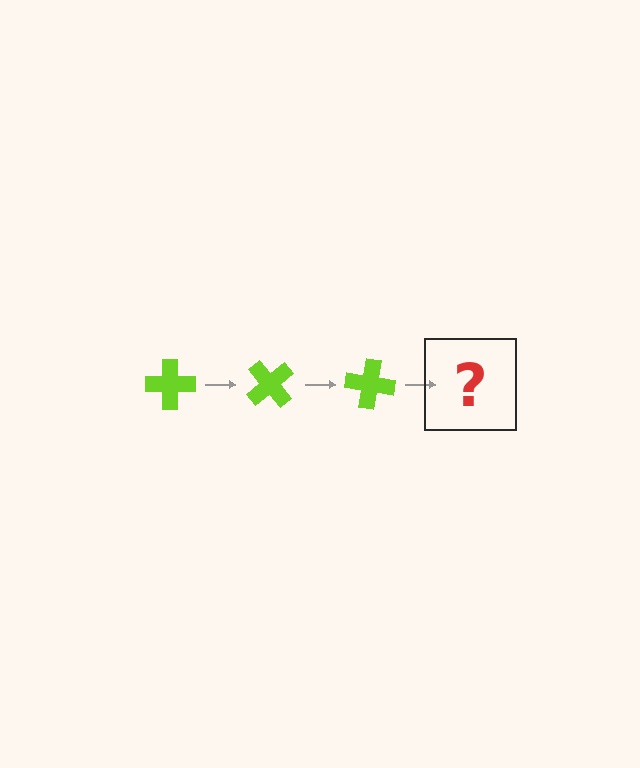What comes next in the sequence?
The next element should be a lime cross rotated 150 degrees.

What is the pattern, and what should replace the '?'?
The pattern is that the cross rotates 50 degrees each step. The '?' should be a lime cross rotated 150 degrees.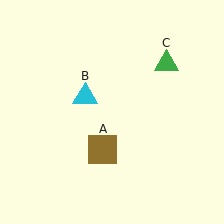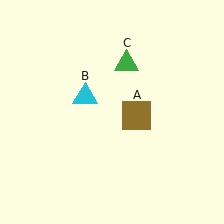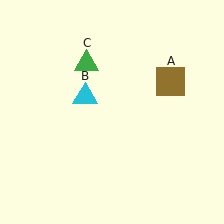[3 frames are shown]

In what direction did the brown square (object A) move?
The brown square (object A) moved up and to the right.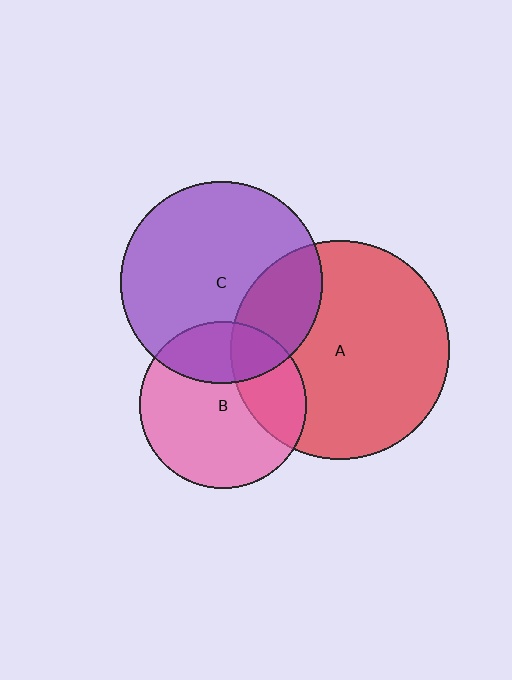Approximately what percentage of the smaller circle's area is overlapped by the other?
Approximately 25%.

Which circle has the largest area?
Circle A (red).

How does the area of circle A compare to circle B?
Approximately 1.7 times.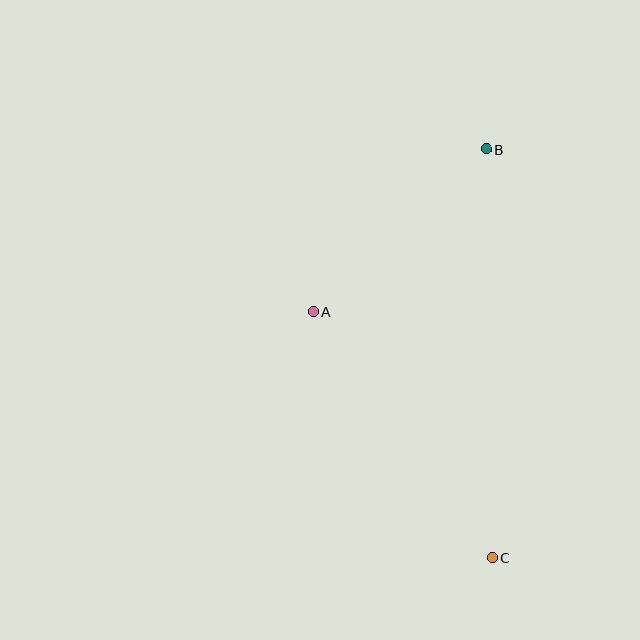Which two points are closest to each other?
Points A and B are closest to each other.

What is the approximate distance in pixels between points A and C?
The distance between A and C is approximately 304 pixels.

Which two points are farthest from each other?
Points B and C are farthest from each other.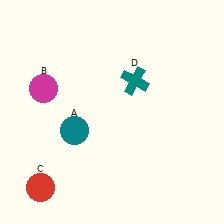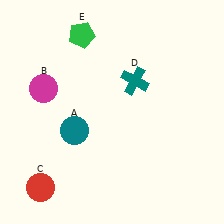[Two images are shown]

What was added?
A green pentagon (E) was added in Image 2.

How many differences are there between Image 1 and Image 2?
There is 1 difference between the two images.